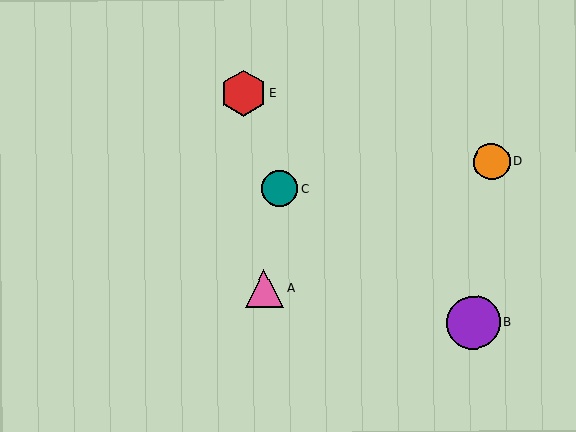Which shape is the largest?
The purple circle (labeled B) is the largest.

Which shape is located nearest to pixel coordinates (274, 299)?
The pink triangle (labeled A) at (264, 288) is nearest to that location.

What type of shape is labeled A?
Shape A is a pink triangle.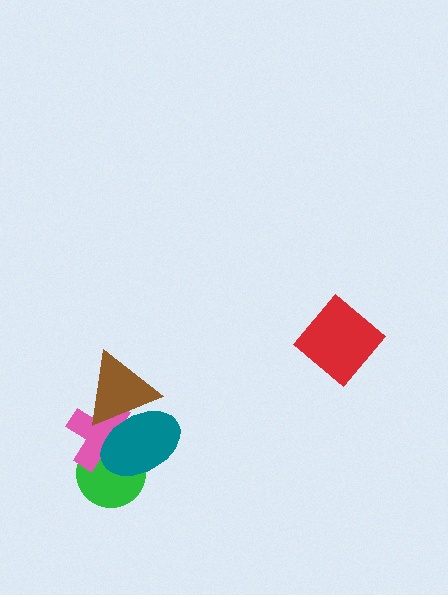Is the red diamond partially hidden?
No, no other shape covers it.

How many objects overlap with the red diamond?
0 objects overlap with the red diamond.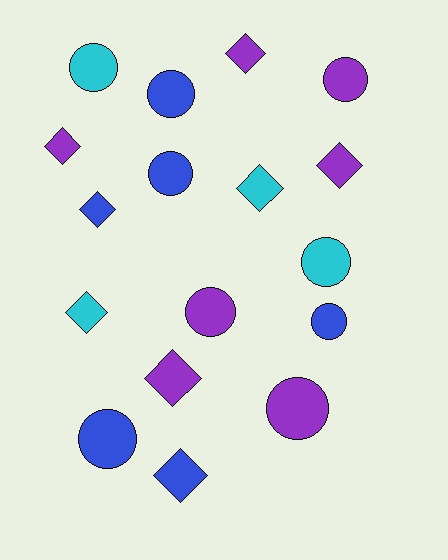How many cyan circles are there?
There are 2 cyan circles.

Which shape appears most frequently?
Circle, with 9 objects.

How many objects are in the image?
There are 17 objects.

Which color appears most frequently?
Purple, with 7 objects.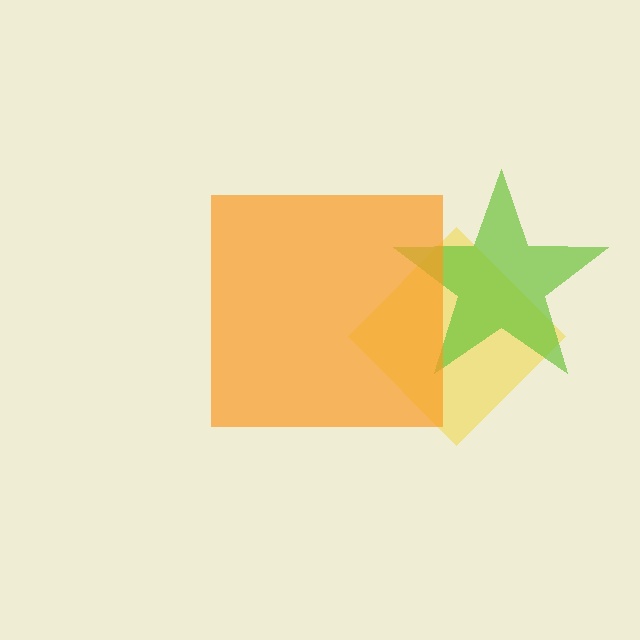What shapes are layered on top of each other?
The layered shapes are: a yellow diamond, a lime star, an orange square.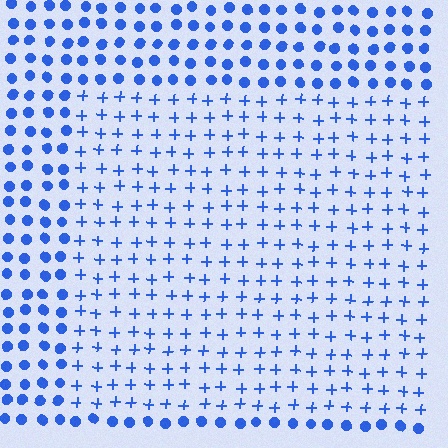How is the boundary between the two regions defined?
The boundary is defined by a change in element shape: plus signs inside vs. circles outside. All elements share the same color and spacing.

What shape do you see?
I see a rectangle.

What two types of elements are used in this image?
The image uses plus signs inside the rectangle region and circles outside it.